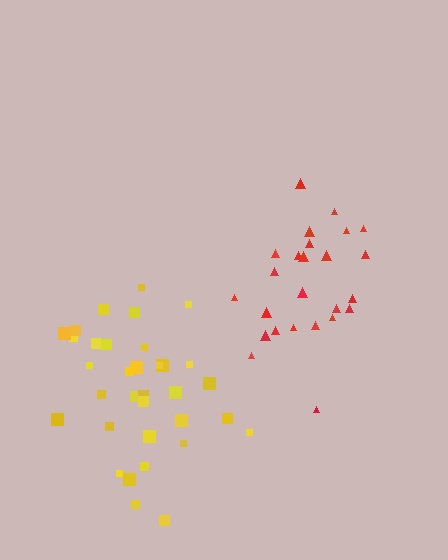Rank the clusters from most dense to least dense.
red, yellow.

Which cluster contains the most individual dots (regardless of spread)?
Yellow (34).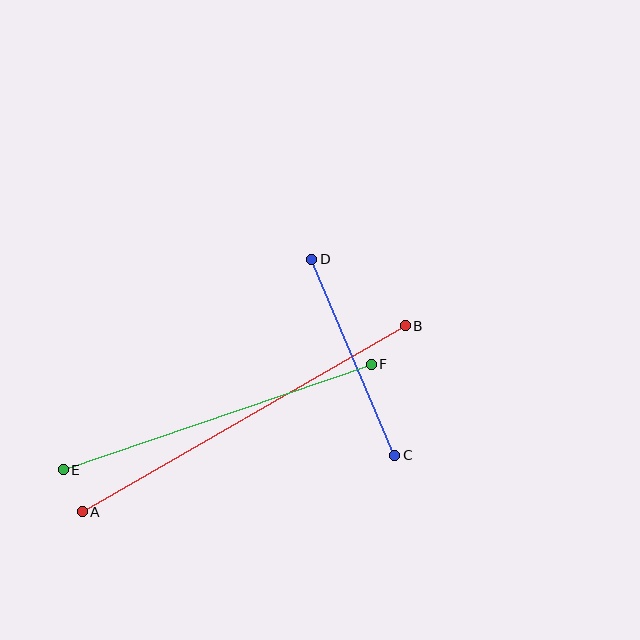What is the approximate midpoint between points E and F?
The midpoint is at approximately (217, 417) pixels.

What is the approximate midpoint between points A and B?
The midpoint is at approximately (244, 419) pixels.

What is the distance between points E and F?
The distance is approximately 326 pixels.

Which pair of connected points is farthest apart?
Points A and B are farthest apart.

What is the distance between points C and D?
The distance is approximately 213 pixels.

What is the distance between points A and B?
The distance is approximately 372 pixels.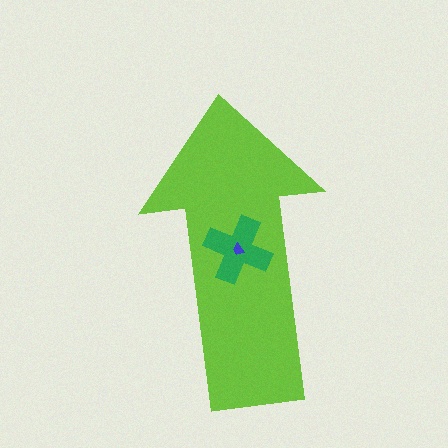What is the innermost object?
The blue trapezoid.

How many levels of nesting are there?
3.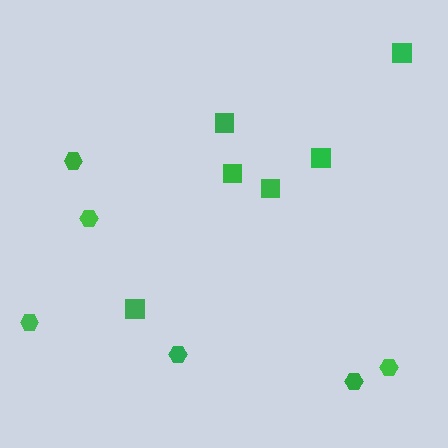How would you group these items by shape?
There are 2 groups: one group of hexagons (6) and one group of squares (6).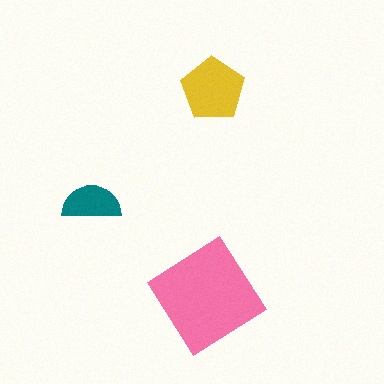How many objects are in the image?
There are 3 objects in the image.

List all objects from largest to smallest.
The pink diamond, the yellow pentagon, the teal semicircle.